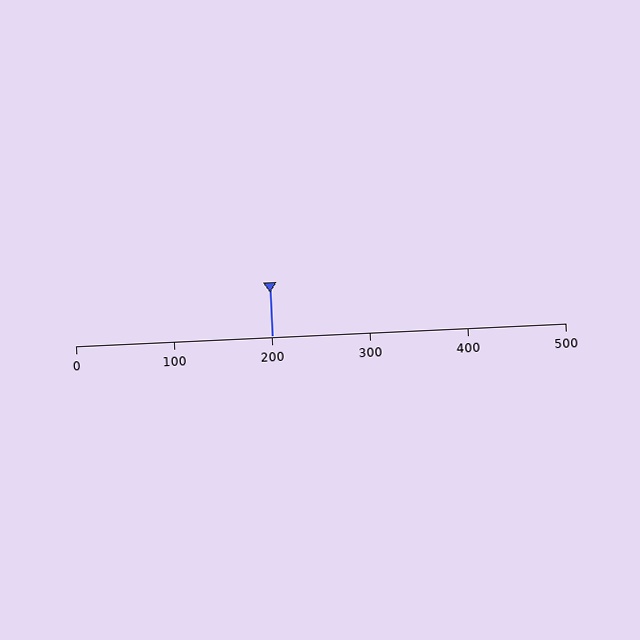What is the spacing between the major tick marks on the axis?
The major ticks are spaced 100 apart.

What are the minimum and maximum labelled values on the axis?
The axis runs from 0 to 500.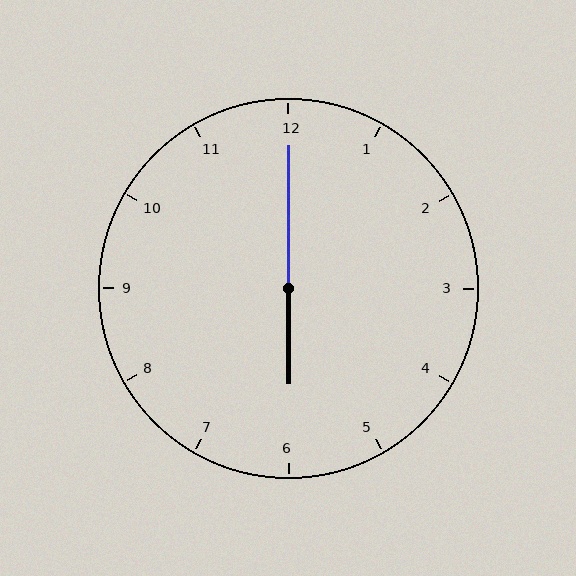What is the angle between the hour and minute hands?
Approximately 180 degrees.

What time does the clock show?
6:00.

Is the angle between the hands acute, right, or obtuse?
It is obtuse.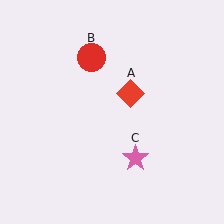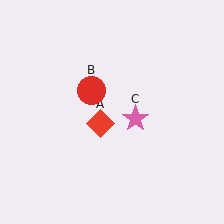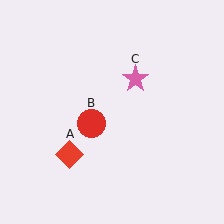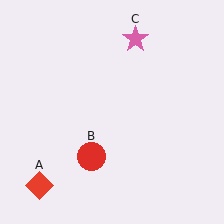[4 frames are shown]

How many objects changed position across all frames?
3 objects changed position: red diamond (object A), red circle (object B), pink star (object C).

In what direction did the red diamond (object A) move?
The red diamond (object A) moved down and to the left.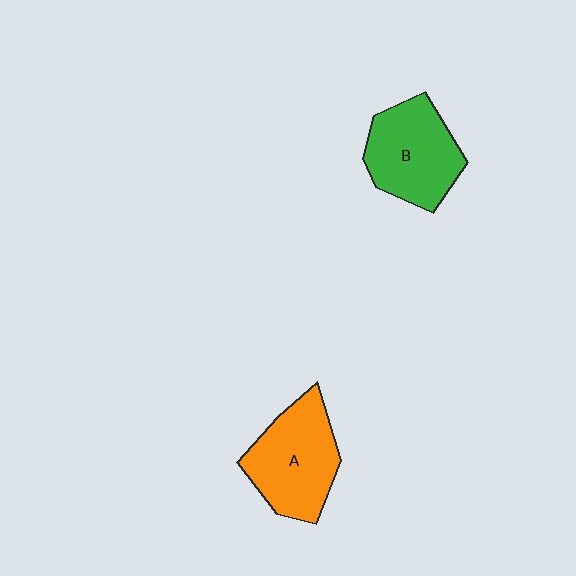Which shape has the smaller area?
Shape B (green).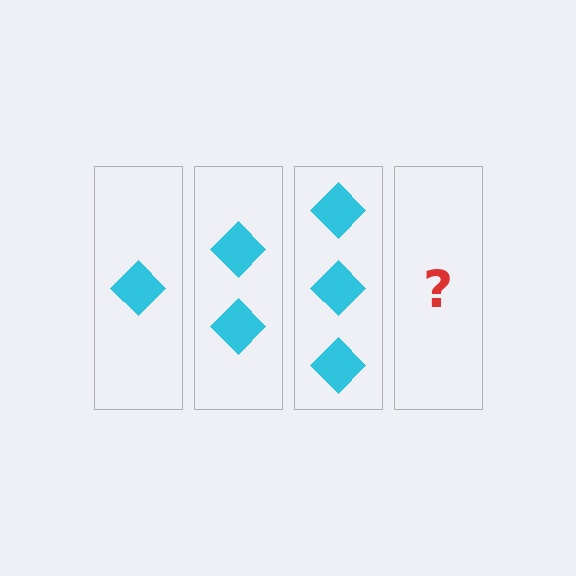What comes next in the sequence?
The next element should be 4 diamonds.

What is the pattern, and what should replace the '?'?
The pattern is that each step adds one more diamond. The '?' should be 4 diamonds.